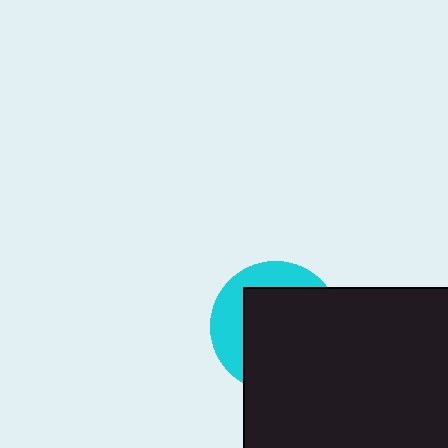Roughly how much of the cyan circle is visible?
A small part of it is visible (roughly 33%).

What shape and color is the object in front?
The object in front is a black square.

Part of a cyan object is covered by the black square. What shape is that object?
It is a circle.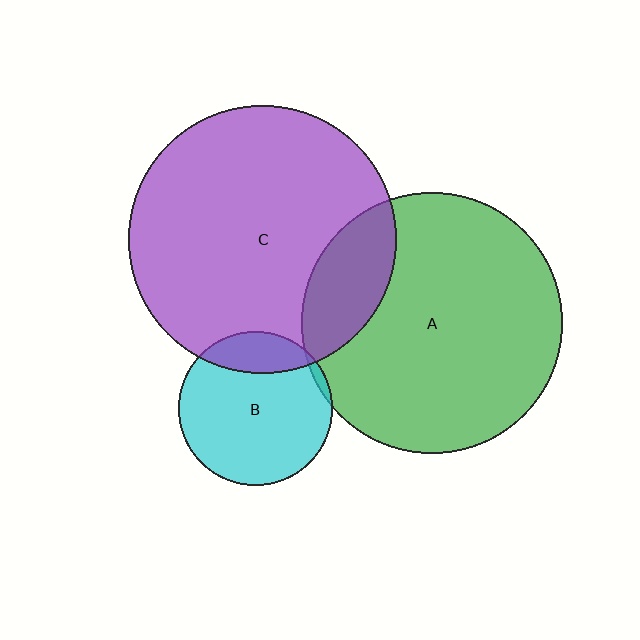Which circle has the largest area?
Circle C (purple).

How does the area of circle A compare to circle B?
Approximately 2.9 times.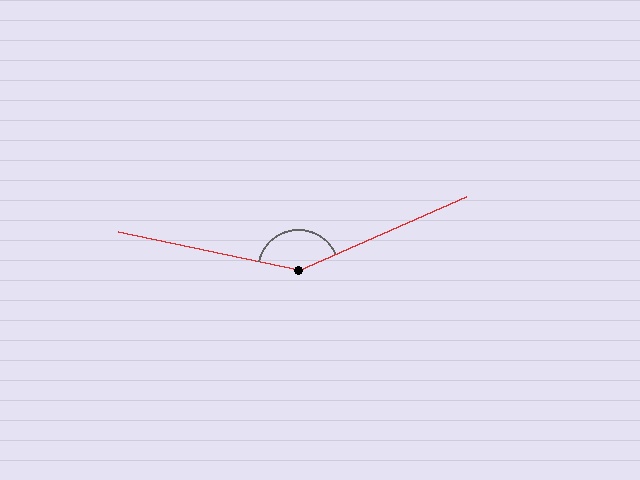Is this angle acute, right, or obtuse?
It is obtuse.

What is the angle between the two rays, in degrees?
Approximately 144 degrees.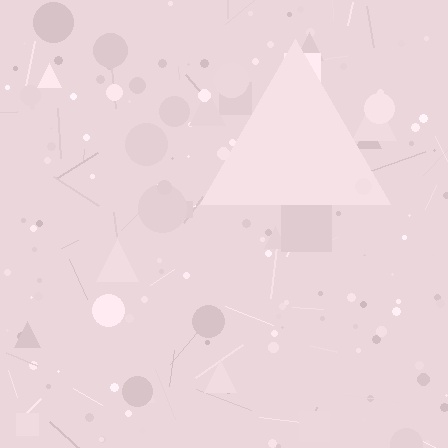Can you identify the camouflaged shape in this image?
The camouflaged shape is a triangle.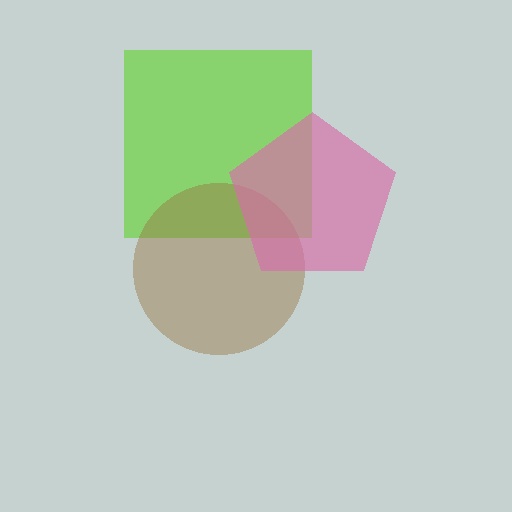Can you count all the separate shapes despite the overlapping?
Yes, there are 3 separate shapes.